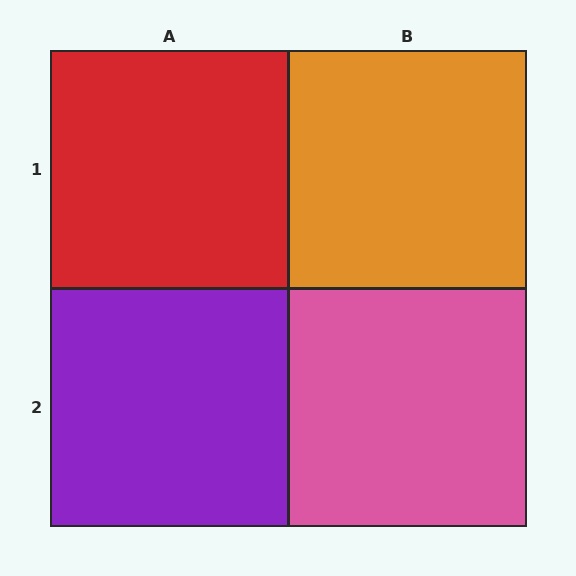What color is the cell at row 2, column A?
Purple.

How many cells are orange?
1 cell is orange.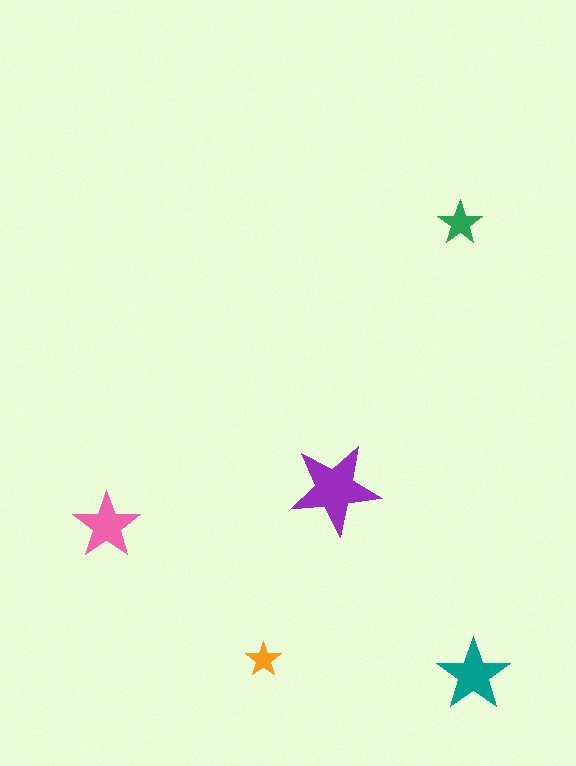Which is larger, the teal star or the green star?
The teal one.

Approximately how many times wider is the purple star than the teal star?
About 1.5 times wider.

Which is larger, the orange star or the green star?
The green one.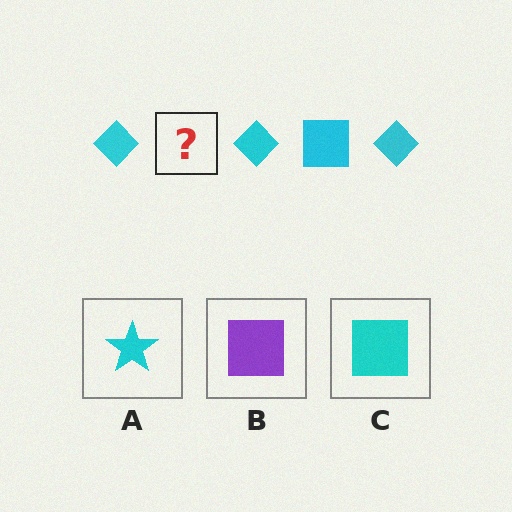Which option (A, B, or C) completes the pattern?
C.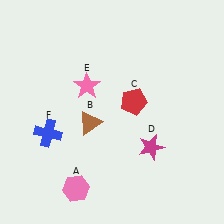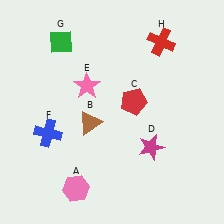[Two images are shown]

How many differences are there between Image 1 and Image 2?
There are 2 differences between the two images.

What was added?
A green diamond (G), a red cross (H) were added in Image 2.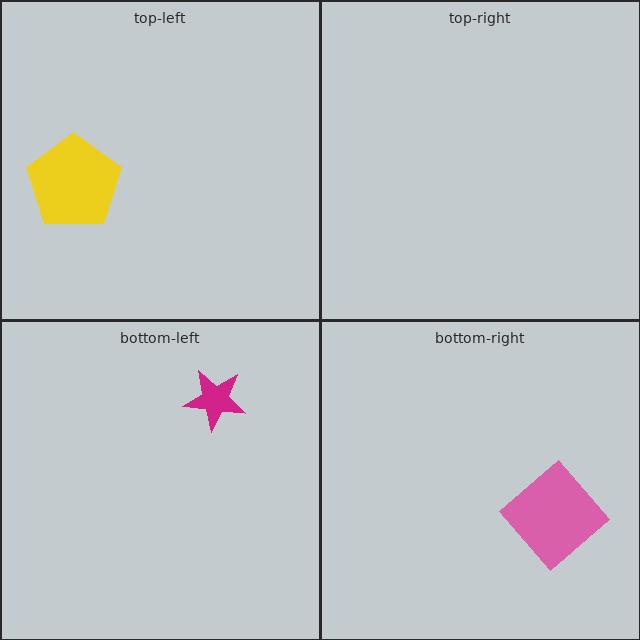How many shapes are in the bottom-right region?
1.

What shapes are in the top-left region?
The yellow pentagon.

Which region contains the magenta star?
The bottom-left region.